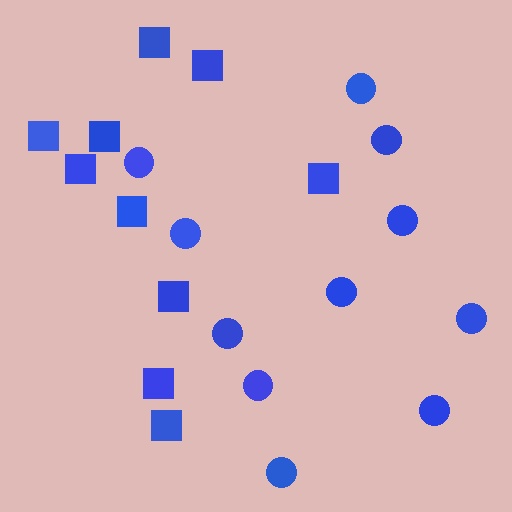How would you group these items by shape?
There are 2 groups: one group of circles (11) and one group of squares (10).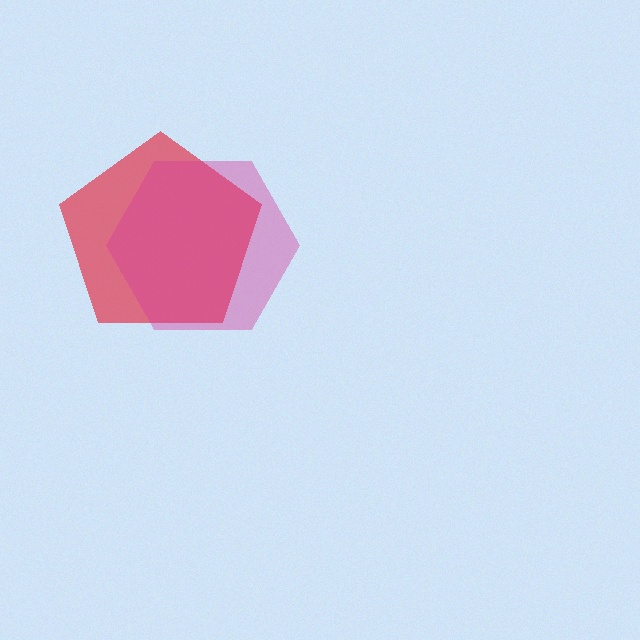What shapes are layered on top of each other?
The layered shapes are: a red pentagon, a magenta hexagon.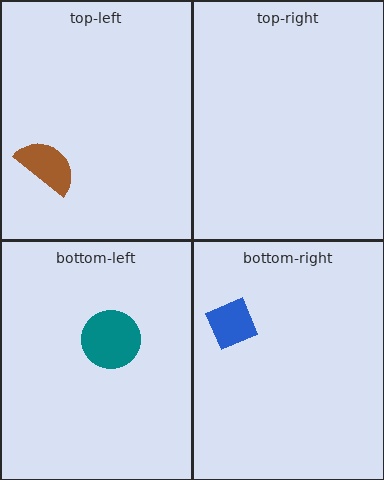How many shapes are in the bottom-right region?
1.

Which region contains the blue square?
The bottom-right region.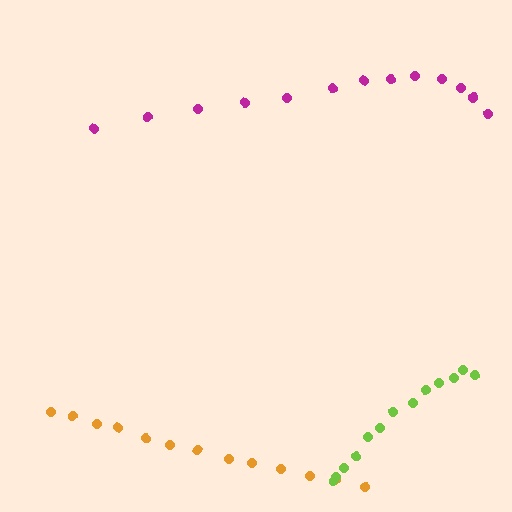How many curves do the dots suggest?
There are 3 distinct paths.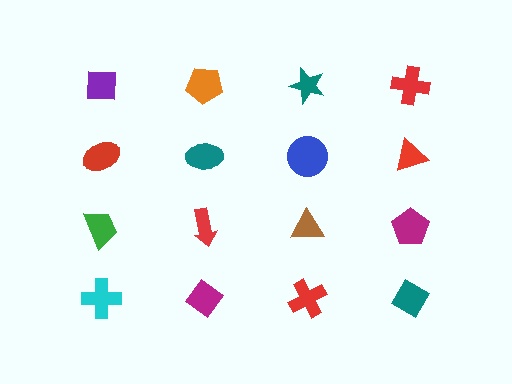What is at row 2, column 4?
A red triangle.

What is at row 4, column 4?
A teal diamond.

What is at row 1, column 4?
A red cross.